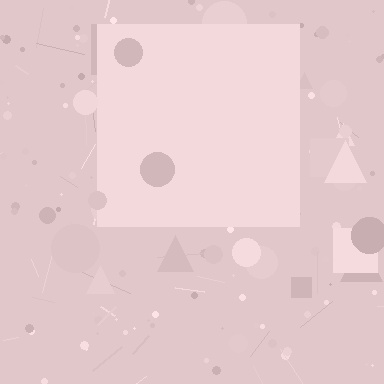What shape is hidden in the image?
A square is hidden in the image.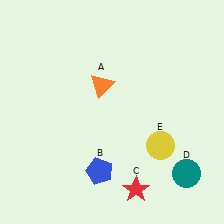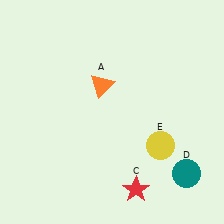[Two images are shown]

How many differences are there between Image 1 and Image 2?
There is 1 difference between the two images.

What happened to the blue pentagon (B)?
The blue pentagon (B) was removed in Image 2. It was in the bottom-left area of Image 1.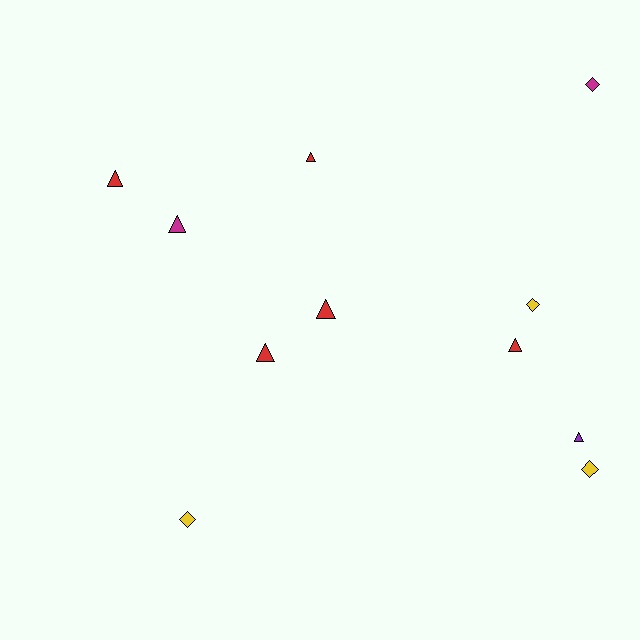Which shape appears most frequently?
Triangle, with 7 objects.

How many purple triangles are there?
There is 1 purple triangle.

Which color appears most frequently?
Red, with 5 objects.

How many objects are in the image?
There are 11 objects.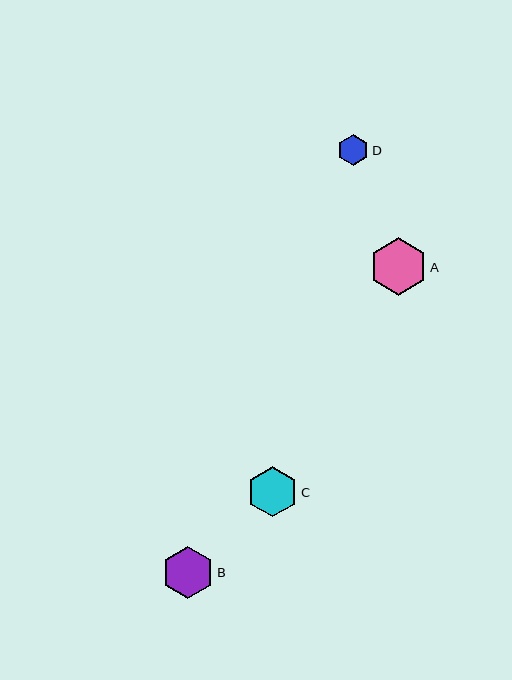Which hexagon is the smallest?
Hexagon D is the smallest with a size of approximately 31 pixels.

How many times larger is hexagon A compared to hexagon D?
Hexagon A is approximately 1.9 times the size of hexagon D.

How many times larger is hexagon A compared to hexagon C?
Hexagon A is approximately 1.1 times the size of hexagon C.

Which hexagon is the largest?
Hexagon A is the largest with a size of approximately 58 pixels.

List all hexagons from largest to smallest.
From largest to smallest: A, B, C, D.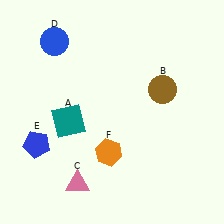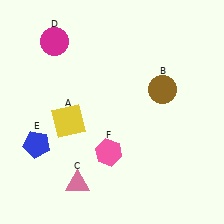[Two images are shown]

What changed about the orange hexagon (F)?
In Image 1, F is orange. In Image 2, it changed to pink.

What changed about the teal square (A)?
In Image 1, A is teal. In Image 2, it changed to yellow.